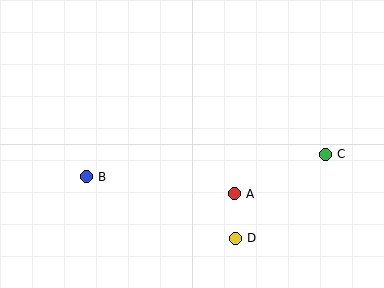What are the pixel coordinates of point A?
Point A is at (234, 194).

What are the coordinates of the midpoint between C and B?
The midpoint between C and B is at (206, 166).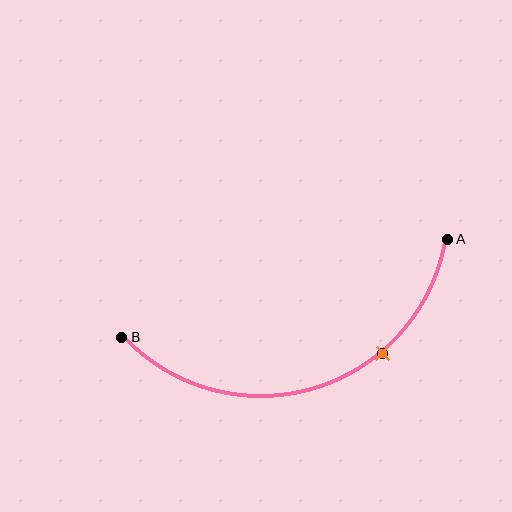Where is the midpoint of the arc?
The arc midpoint is the point on the curve farthest from the straight line joining A and B. It sits below that line.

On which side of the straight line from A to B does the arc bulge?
The arc bulges below the straight line connecting A and B.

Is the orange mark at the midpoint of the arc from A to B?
No. The orange mark lies on the arc but is closer to endpoint A. The arc midpoint would be at the point on the curve equidistant along the arc from both A and B.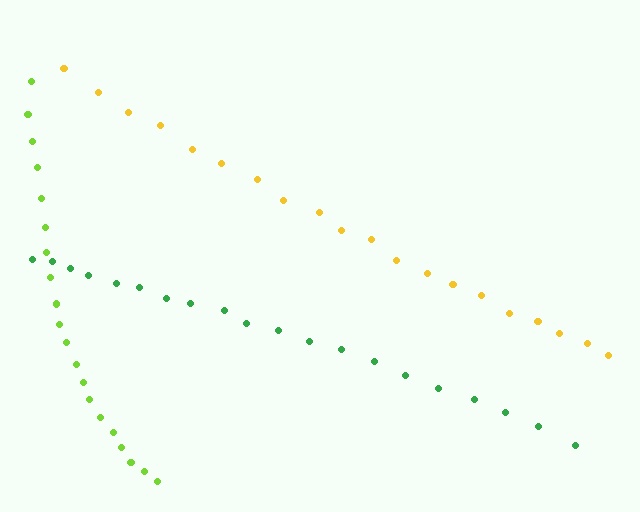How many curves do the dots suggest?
There are 3 distinct paths.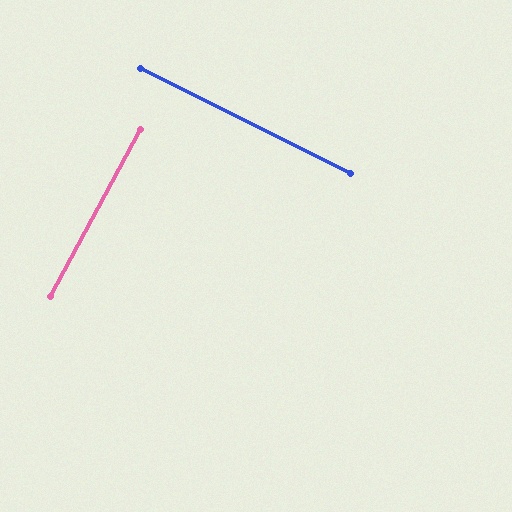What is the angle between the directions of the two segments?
Approximately 88 degrees.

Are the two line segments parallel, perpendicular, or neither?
Perpendicular — they meet at approximately 88°.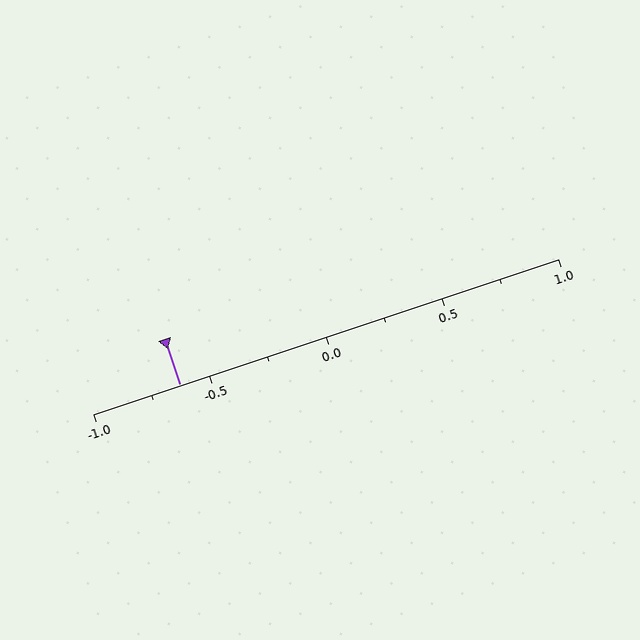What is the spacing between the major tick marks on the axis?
The major ticks are spaced 0.5 apart.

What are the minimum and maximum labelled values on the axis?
The axis runs from -1.0 to 1.0.